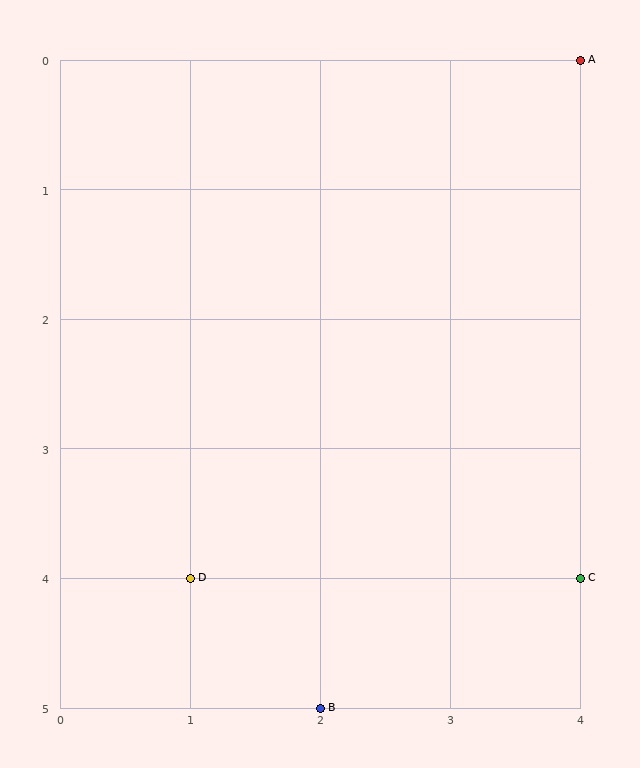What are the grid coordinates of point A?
Point A is at grid coordinates (4, 0).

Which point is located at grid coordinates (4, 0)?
Point A is at (4, 0).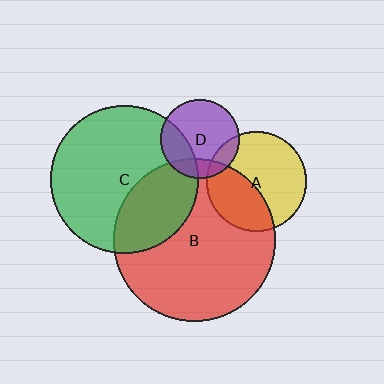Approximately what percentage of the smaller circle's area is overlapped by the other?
Approximately 30%.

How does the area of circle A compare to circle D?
Approximately 1.6 times.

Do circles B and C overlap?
Yes.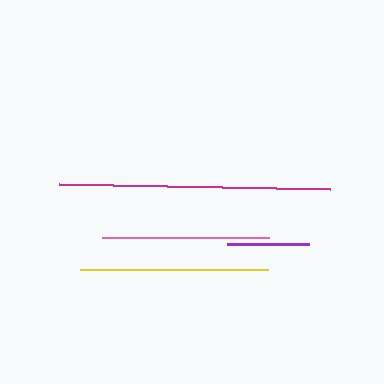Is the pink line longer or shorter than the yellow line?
The yellow line is longer than the pink line.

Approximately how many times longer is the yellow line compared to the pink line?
The yellow line is approximately 1.1 times the length of the pink line.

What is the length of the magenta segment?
The magenta segment is approximately 272 pixels long.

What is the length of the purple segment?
The purple segment is approximately 82 pixels long.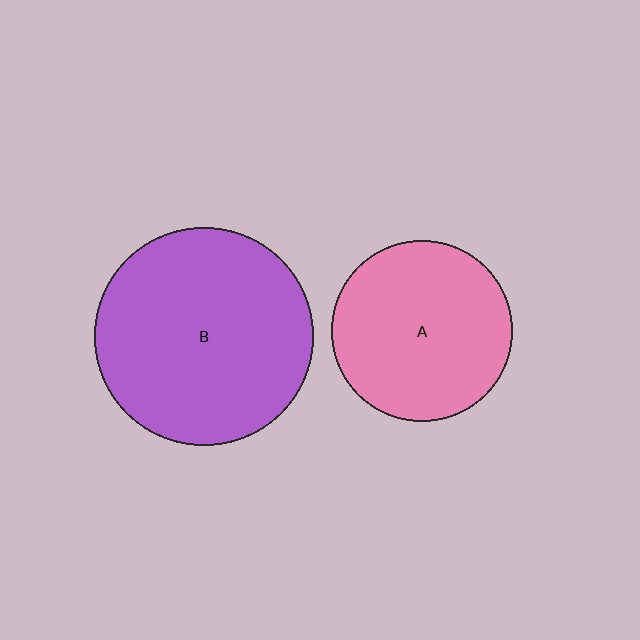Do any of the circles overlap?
No, none of the circles overlap.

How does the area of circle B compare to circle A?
Approximately 1.5 times.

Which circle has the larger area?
Circle B (purple).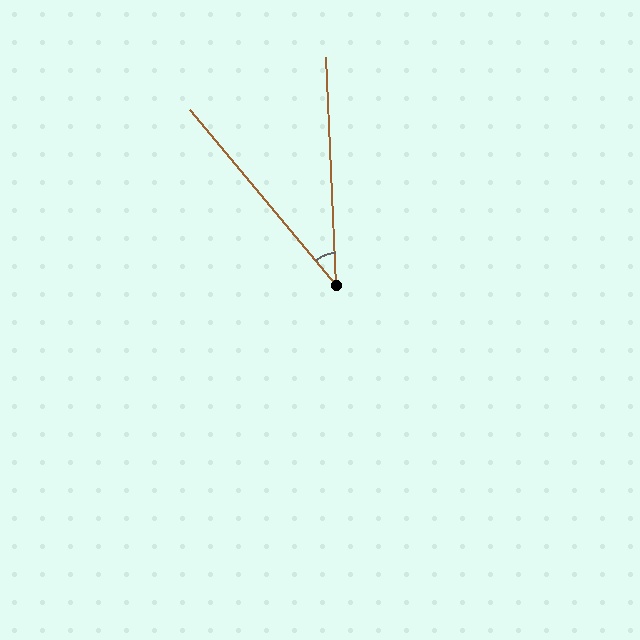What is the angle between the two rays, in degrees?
Approximately 37 degrees.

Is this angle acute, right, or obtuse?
It is acute.